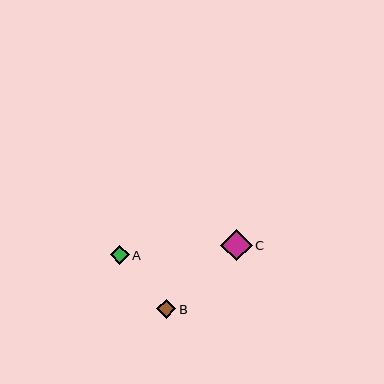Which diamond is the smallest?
Diamond A is the smallest with a size of approximately 19 pixels.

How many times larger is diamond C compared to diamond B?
Diamond C is approximately 1.7 times the size of diamond B.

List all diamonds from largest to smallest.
From largest to smallest: C, B, A.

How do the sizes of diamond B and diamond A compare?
Diamond B and diamond A are approximately the same size.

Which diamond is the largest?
Diamond C is the largest with a size of approximately 32 pixels.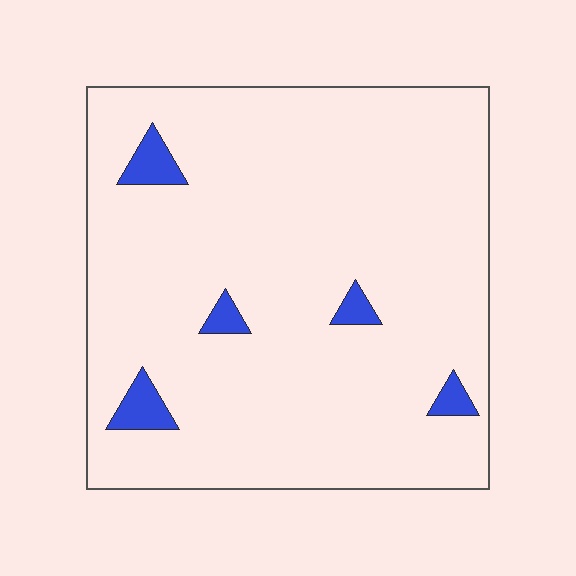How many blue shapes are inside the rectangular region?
5.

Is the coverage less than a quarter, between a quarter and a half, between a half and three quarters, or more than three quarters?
Less than a quarter.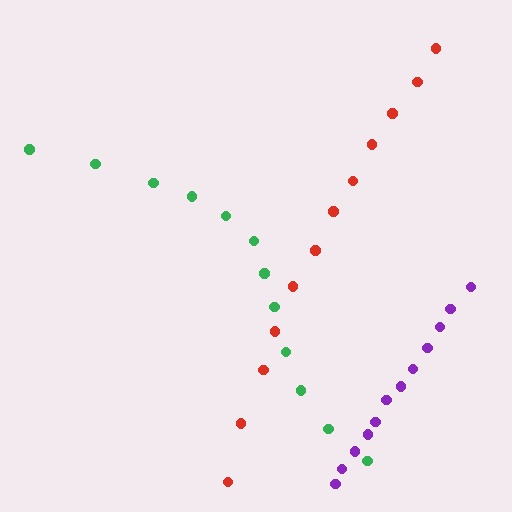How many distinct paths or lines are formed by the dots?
There are 3 distinct paths.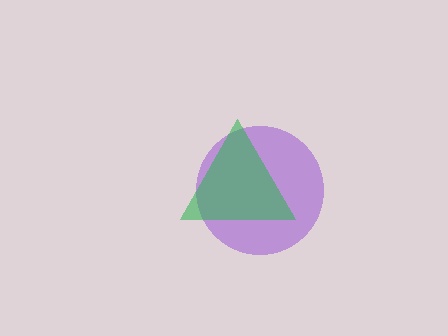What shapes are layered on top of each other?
The layered shapes are: a purple circle, a green triangle.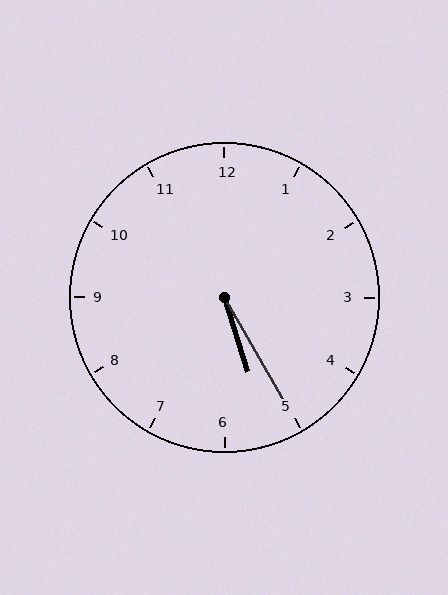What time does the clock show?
5:25.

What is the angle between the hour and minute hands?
Approximately 12 degrees.